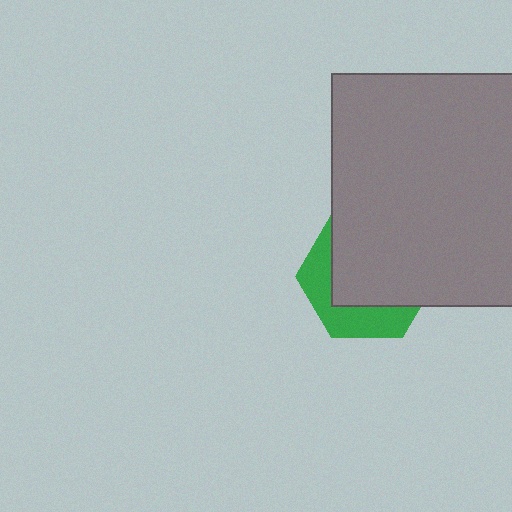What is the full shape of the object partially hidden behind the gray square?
The partially hidden object is a green hexagon.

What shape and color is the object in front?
The object in front is a gray square.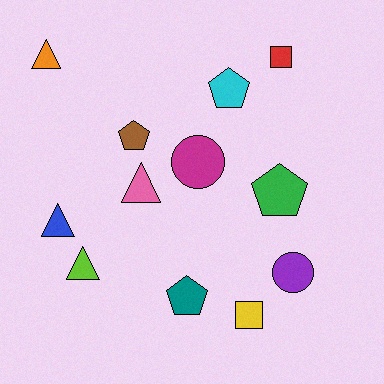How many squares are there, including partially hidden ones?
There are 2 squares.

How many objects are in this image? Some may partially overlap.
There are 12 objects.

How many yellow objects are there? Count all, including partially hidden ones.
There is 1 yellow object.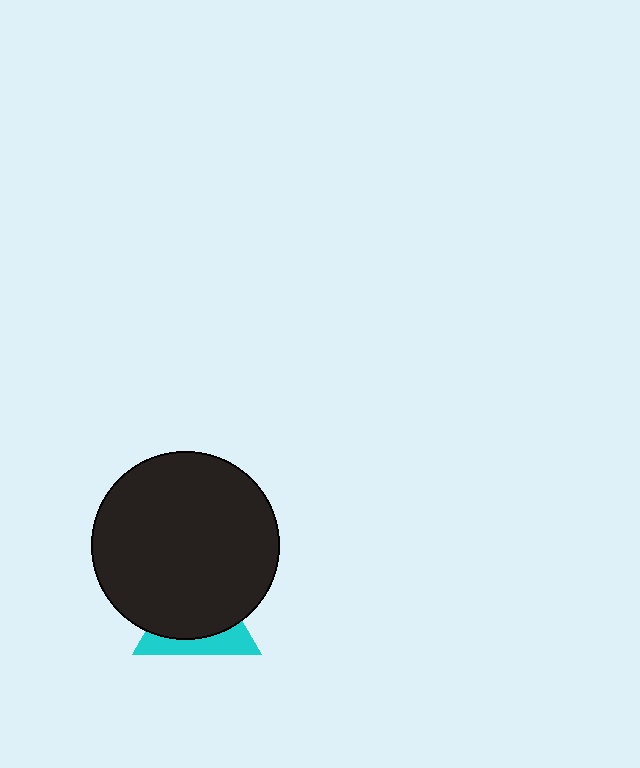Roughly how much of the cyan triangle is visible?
A small part of it is visible (roughly 34%).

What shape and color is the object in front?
The object in front is a black circle.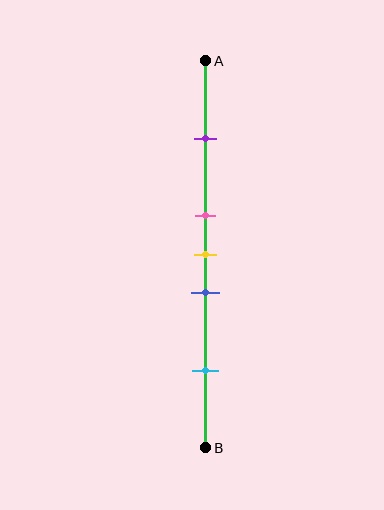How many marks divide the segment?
There are 5 marks dividing the segment.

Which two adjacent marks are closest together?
The pink and yellow marks are the closest adjacent pair.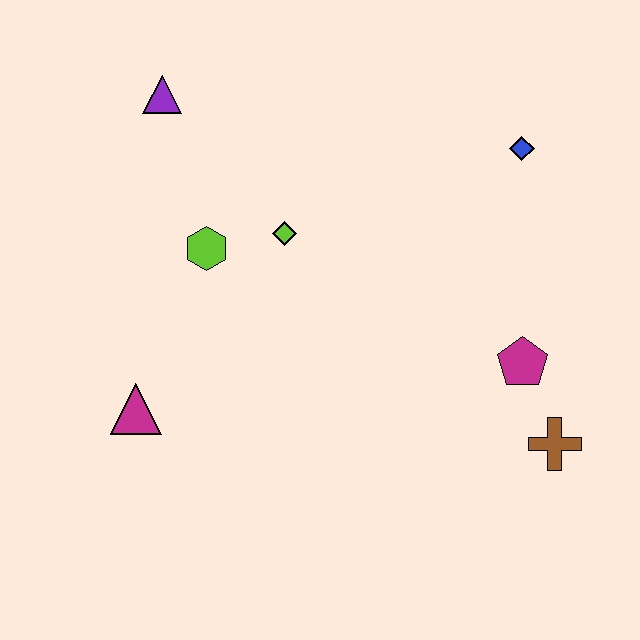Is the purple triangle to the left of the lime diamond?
Yes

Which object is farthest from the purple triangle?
The brown cross is farthest from the purple triangle.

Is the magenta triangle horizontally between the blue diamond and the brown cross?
No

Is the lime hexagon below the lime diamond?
Yes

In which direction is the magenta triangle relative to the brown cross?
The magenta triangle is to the left of the brown cross.